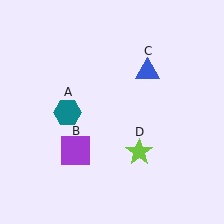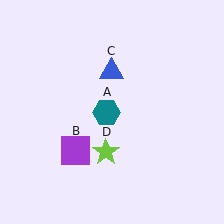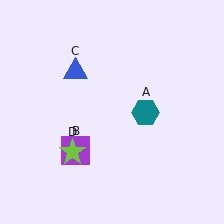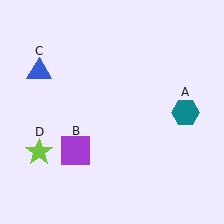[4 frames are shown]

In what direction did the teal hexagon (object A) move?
The teal hexagon (object A) moved right.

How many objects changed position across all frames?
3 objects changed position: teal hexagon (object A), blue triangle (object C), lime star (object D).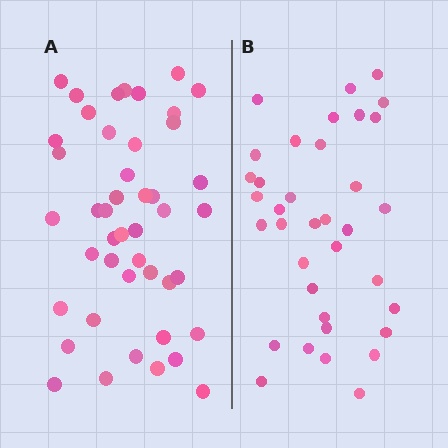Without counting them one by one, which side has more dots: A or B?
Region A (the left region) has more dots.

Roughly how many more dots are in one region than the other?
Region A has roughly 8 or so more dots than region B.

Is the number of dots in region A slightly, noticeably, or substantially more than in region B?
Region A has noticeably more, but not dramatically so. The ratio is roughly 1.2 to 1.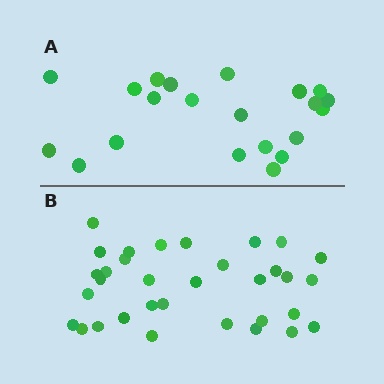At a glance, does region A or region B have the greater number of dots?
Region B (the bottom region) has more dots.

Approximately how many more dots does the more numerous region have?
Region B has roughly 12 or so more dots than region A.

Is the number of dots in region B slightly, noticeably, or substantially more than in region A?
Region B has substantially more. The ratio is roughly 1.6 to 1.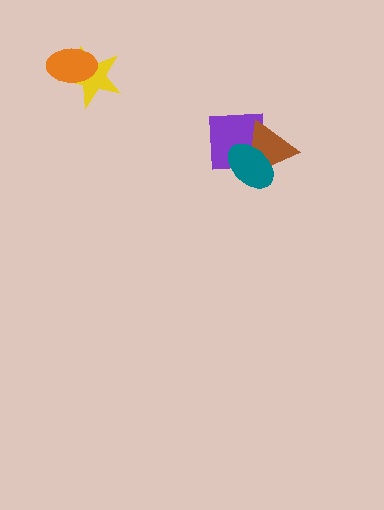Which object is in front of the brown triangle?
The teal ellipse is in front of the brown triangle.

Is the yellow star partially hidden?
Yes, it is partially covered by another shape.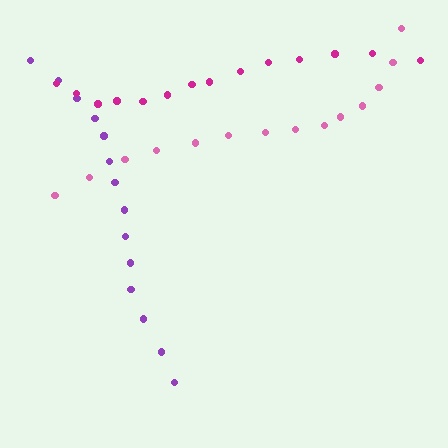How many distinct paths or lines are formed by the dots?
There are 3 distinct paths.